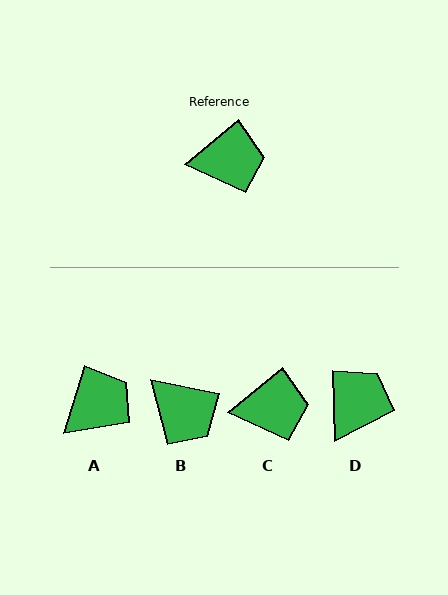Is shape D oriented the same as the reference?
No, it is off by about 52 degrees.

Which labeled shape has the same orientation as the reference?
C.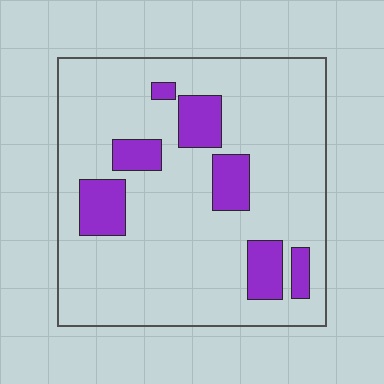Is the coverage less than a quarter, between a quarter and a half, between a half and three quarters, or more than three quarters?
Less than a quarter.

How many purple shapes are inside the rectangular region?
7.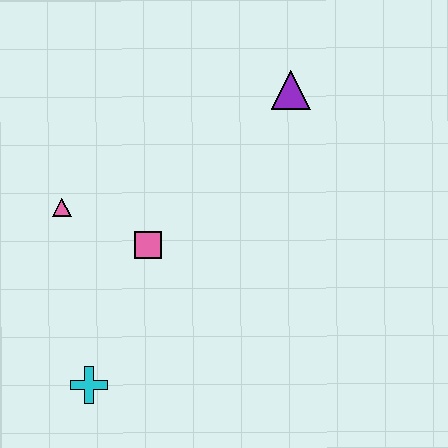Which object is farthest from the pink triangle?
The purple triangle is farthest from the pink triangle.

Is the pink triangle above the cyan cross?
Yes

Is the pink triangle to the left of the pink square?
Yes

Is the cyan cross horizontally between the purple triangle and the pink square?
No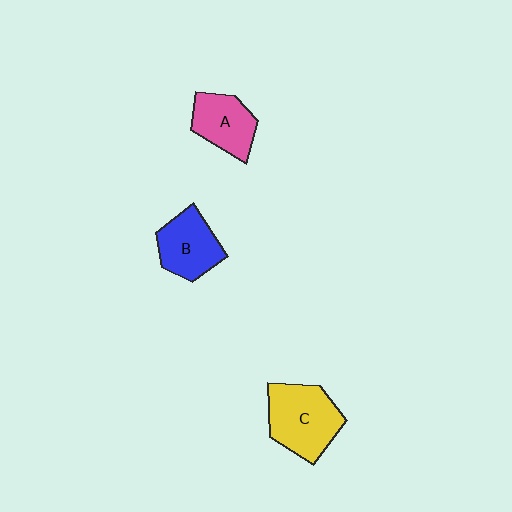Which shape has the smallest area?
Shape A (pink).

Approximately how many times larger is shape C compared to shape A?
Approximately 1.4 times.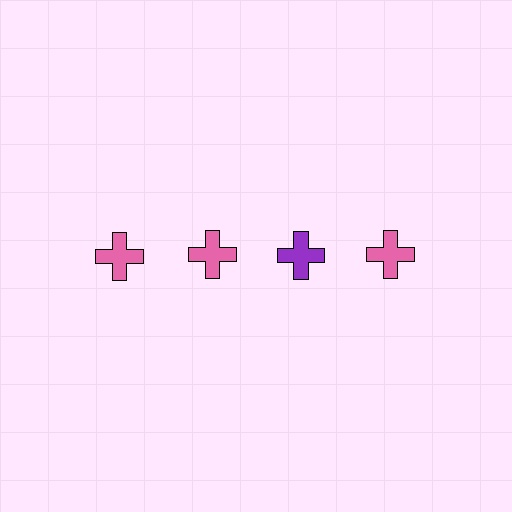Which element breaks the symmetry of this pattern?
The purple cross in the top row, center column breaks the symmetry. All other shapes are pink crosses.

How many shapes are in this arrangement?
There are 4 shapes arranged in a grid pattern.